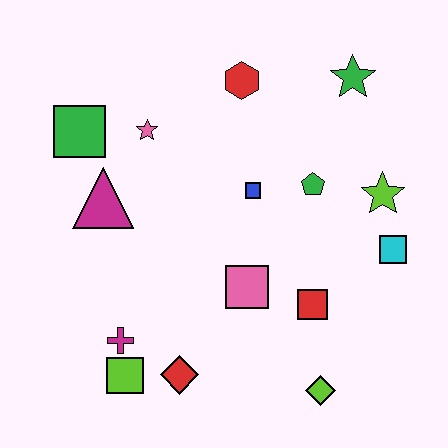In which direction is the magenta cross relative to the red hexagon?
The magenta cross is below the red hexagon.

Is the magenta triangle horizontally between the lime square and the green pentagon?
No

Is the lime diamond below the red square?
Yes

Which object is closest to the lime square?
The magenta cross is closest to the lime square.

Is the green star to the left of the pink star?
No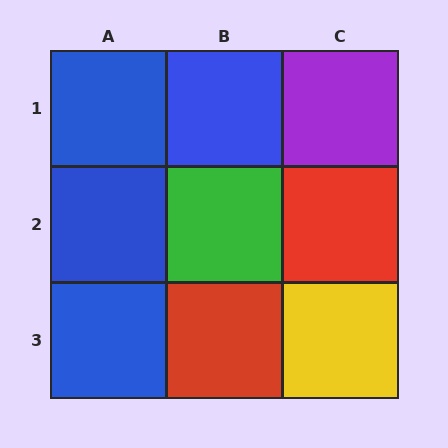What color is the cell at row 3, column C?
Yellow.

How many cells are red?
2 cells are red.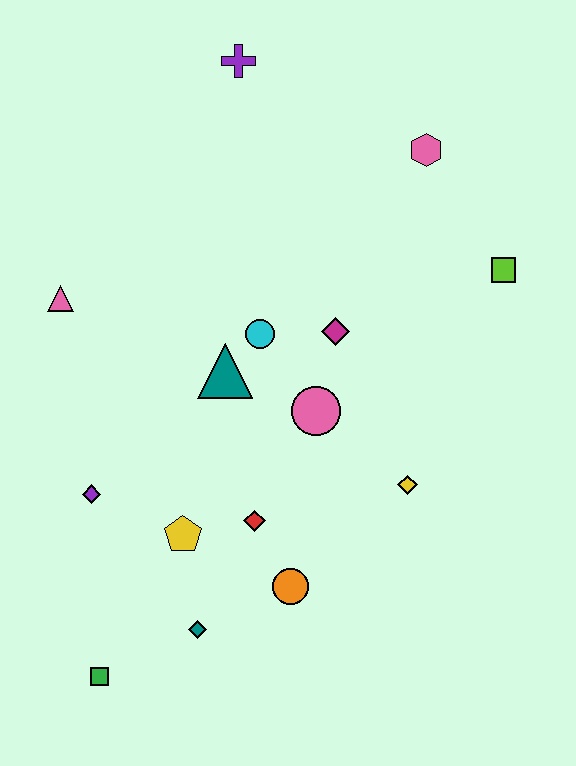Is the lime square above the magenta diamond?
Yes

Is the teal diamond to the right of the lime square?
No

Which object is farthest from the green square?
The purple cross is farthest from the green square.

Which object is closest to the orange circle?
The red diamond is closest to the orange circle.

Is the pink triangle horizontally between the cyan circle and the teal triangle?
No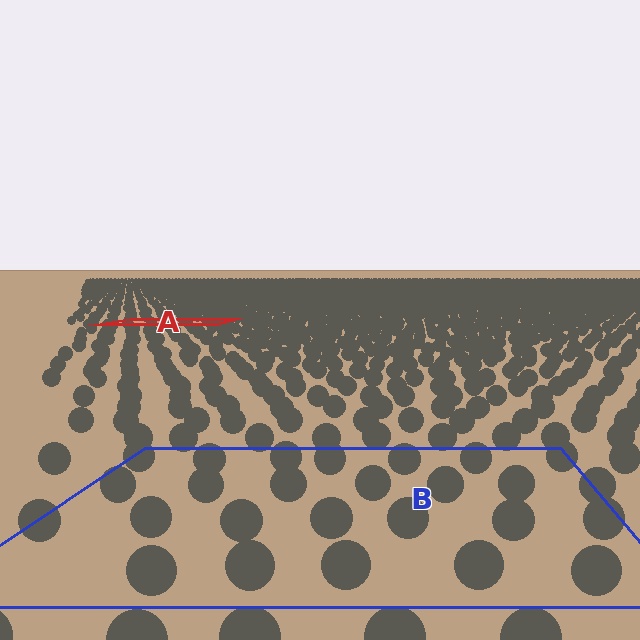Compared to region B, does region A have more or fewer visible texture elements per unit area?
Region A has more texture elements per unit area — they are packed more densely because it is farther away.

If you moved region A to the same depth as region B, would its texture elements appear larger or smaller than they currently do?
They would appear larger. At a closer depth, the same texture elements are projected at a bigger on-screen size.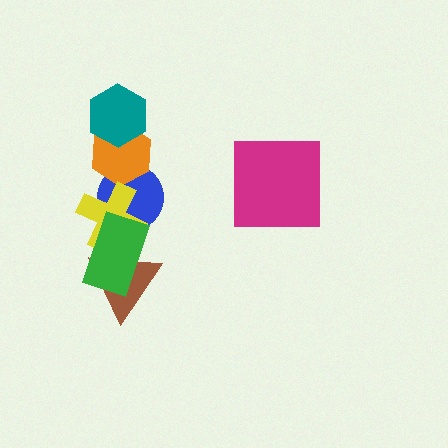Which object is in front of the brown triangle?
The green rectangle is in front of the brown triangle.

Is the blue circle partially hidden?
Yes, it is partially covered by another shape.